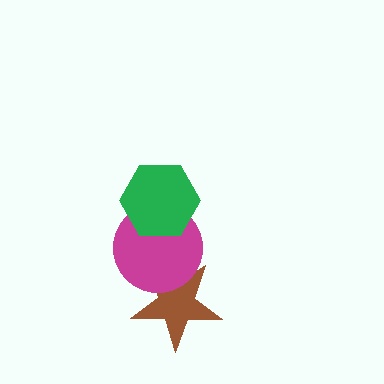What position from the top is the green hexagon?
The green hexagon is 1st from the top.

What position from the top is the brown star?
The brown star is 3rd from the top.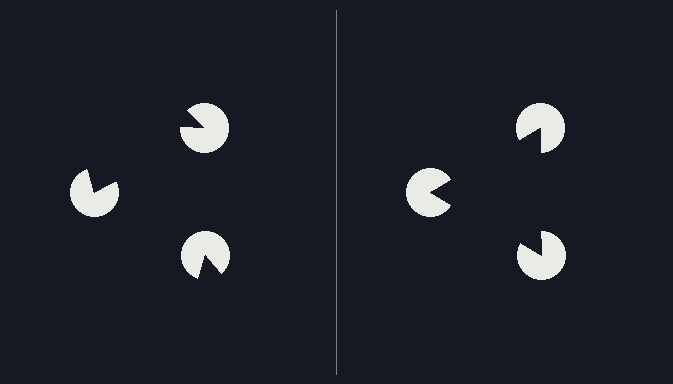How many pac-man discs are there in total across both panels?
6 — 3 on each side.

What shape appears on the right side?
An illusory triangle.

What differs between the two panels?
The pac-man discs are positioned identically on both sides; only the wedge orientations differ. On the right they align to a triangle; on the left they are misaligned.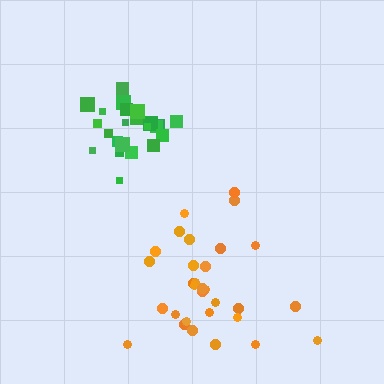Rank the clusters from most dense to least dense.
green, orange.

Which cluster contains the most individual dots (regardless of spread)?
Orange (31).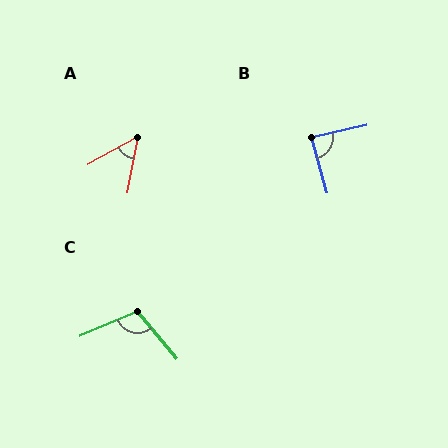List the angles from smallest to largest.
A (50°), B (87°), C (106°).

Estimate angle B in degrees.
Approximately 87 degrees.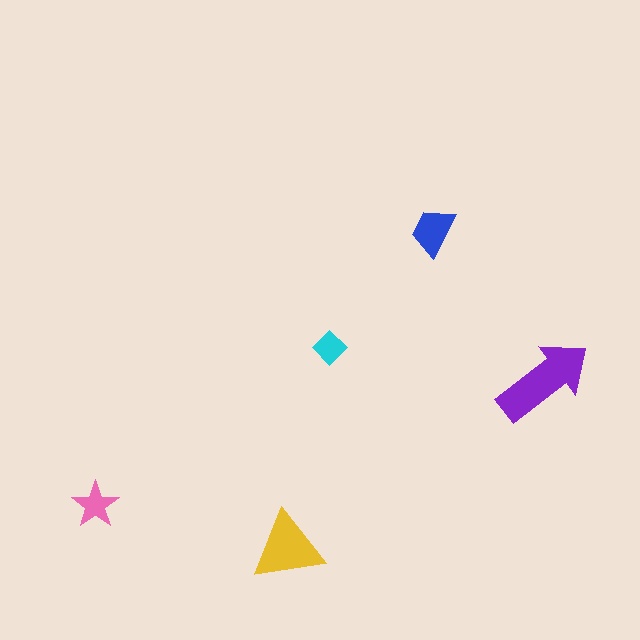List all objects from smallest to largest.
The cyan diamond, the pink star, the blue trapezoid, the yellow triangle, the purple arrow.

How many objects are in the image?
There are 5 objects in the image.